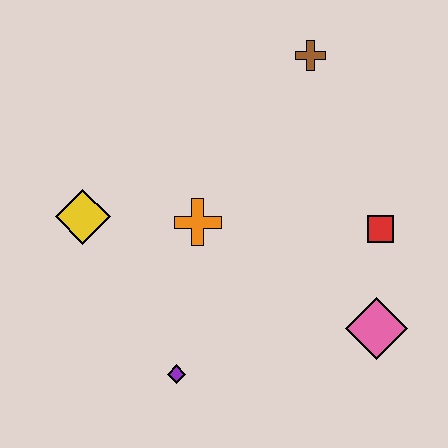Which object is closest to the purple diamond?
The orange cross is closest to the purple diamond.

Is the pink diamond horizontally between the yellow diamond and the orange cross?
No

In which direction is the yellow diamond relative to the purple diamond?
The yellow diamond is above the purple diamond.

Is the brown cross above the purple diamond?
Yes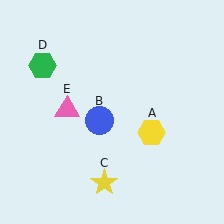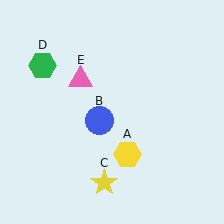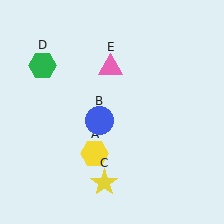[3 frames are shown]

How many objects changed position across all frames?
2 objects changed position: yellow hexagon (object A), pink triangle (object E).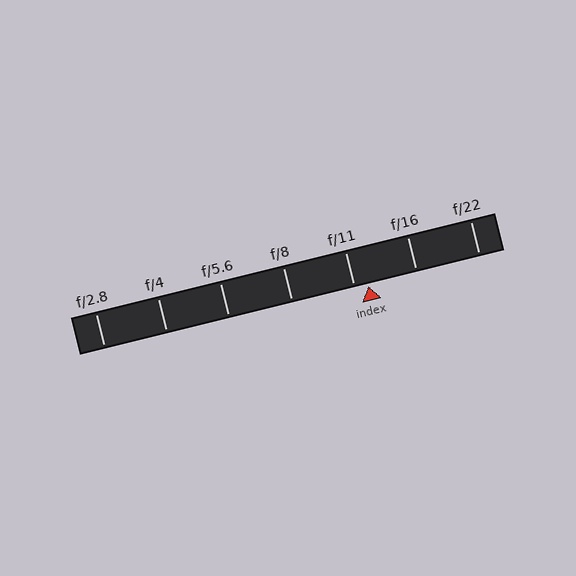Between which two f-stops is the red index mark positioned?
The index mark is between f/11 and f/16.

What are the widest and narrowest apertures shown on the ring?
The widest aperture shown is f/2.8 and the narrowest is f/22.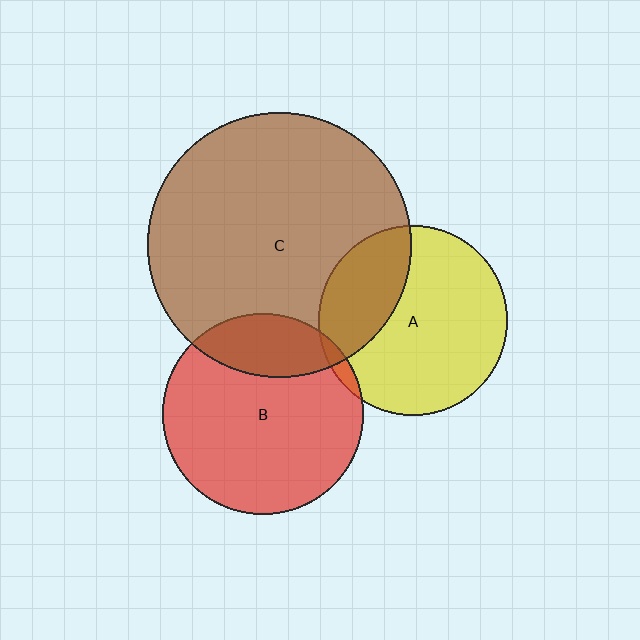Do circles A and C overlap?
Yes.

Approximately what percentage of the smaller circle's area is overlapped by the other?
Approximately 30%.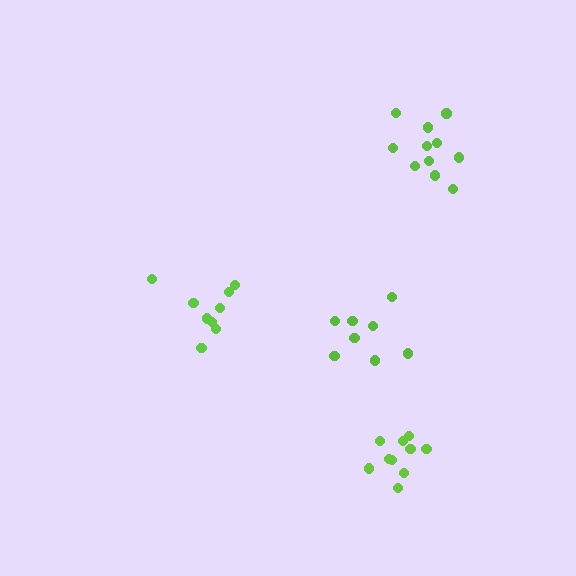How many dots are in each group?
Group 1: 10 dots, Group 2: 11 dots, Group 3: 8 dots, Group 4: 9 dots (38 total).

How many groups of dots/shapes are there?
There are 4 groups.